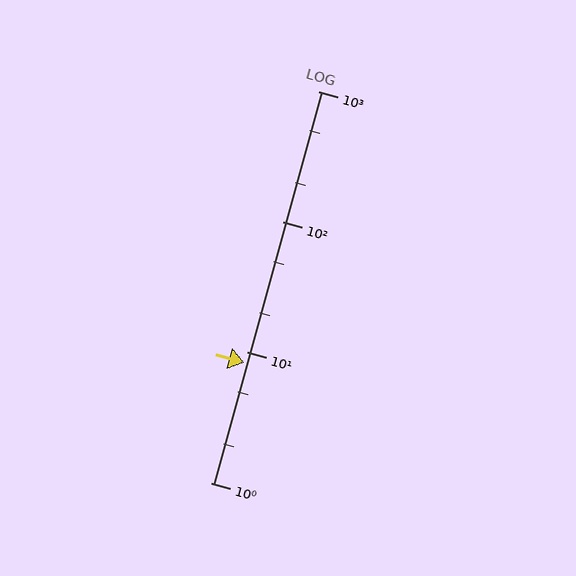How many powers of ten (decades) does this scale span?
The scale spans 3 decades, from 1 to 1000.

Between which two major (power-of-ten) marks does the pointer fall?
The pointer is between 1 and 10.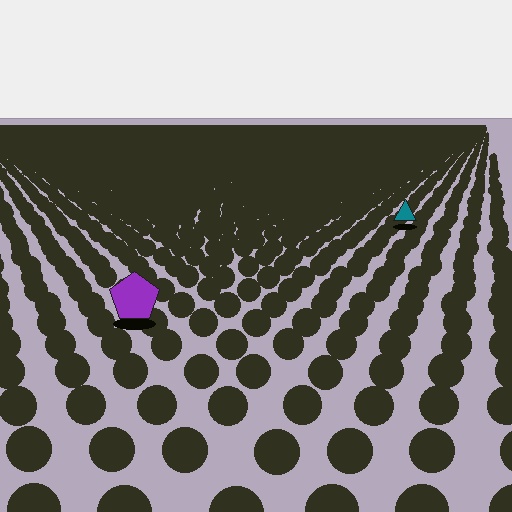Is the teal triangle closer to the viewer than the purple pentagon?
No. The purple pentagon is closer — you can tell from the texture gradient: the ground texture is coarser near it.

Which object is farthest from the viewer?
The teal triangle is farthest from the viewer. It appears smaller and the ground texture around it is denser.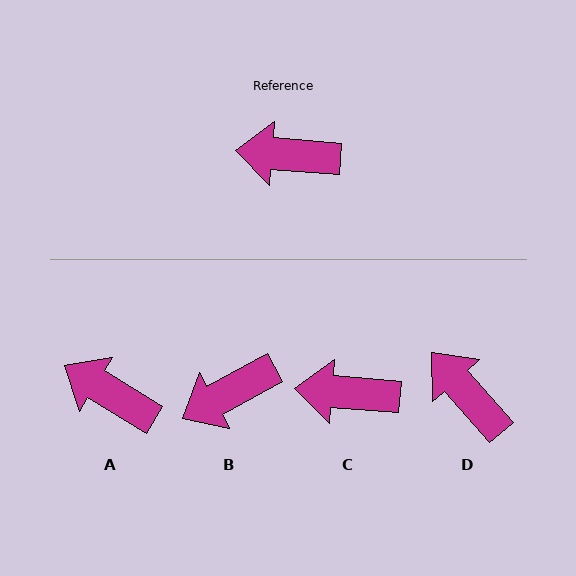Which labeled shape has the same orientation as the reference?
C.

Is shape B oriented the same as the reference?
No, it is off by about 33 degrees.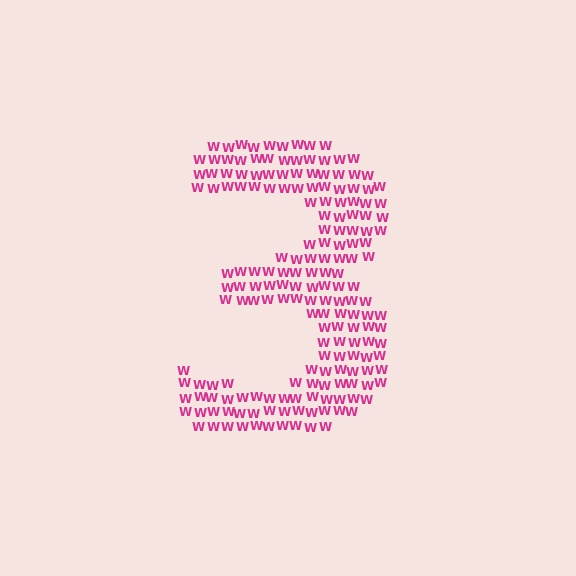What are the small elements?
The small elements are letter W's.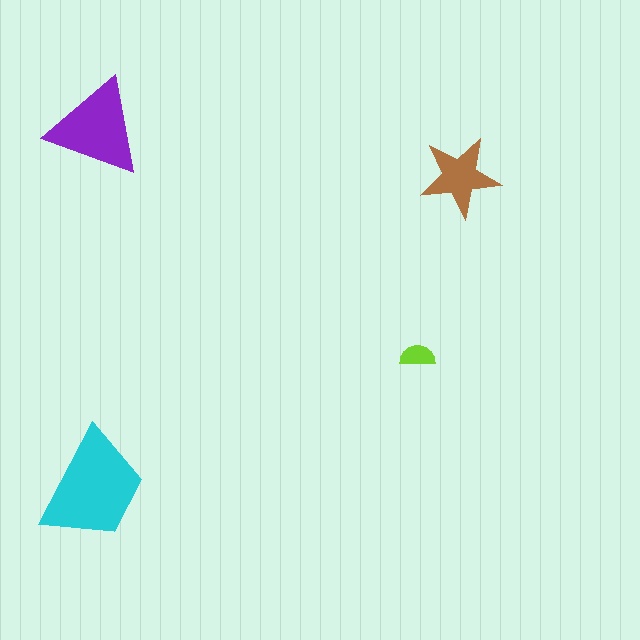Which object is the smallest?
The lime semicircle.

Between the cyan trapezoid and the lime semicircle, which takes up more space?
The cyan trapezoid.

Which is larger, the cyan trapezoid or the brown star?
The cyan trapezoid.